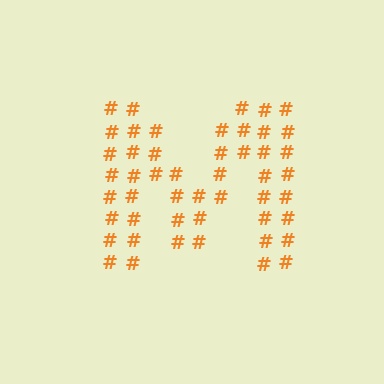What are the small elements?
The small elements are hash symbols.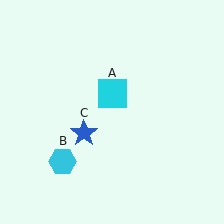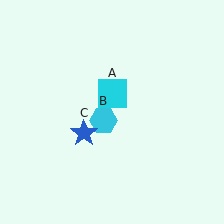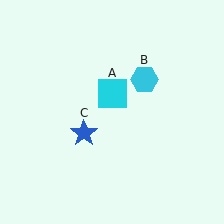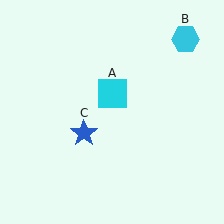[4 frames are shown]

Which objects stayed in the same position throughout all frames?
Cyan square (object A) and blue star (object C) remained stationary.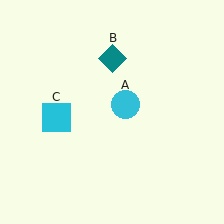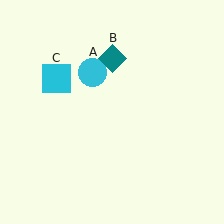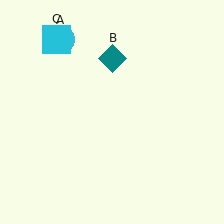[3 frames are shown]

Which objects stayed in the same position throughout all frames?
Teal diamond (object B) remained stationary.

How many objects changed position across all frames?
2 objects changed position: cyan circle (object A), cyan square (object C).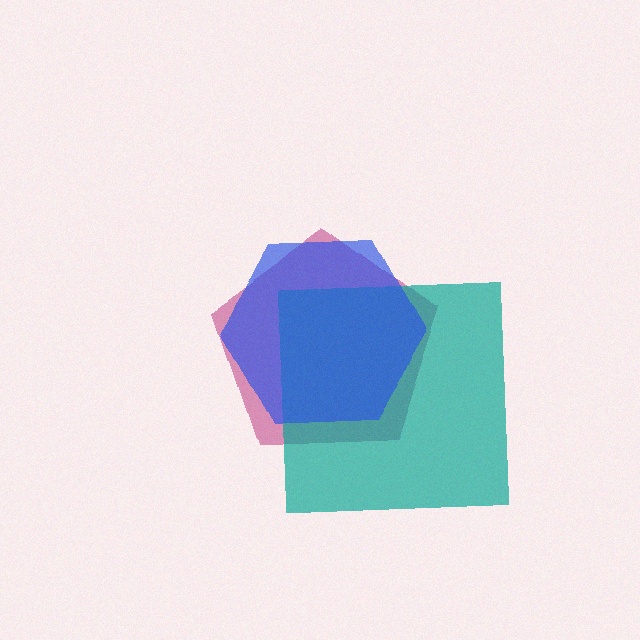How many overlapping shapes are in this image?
There are 3 overlapping shapes in the image.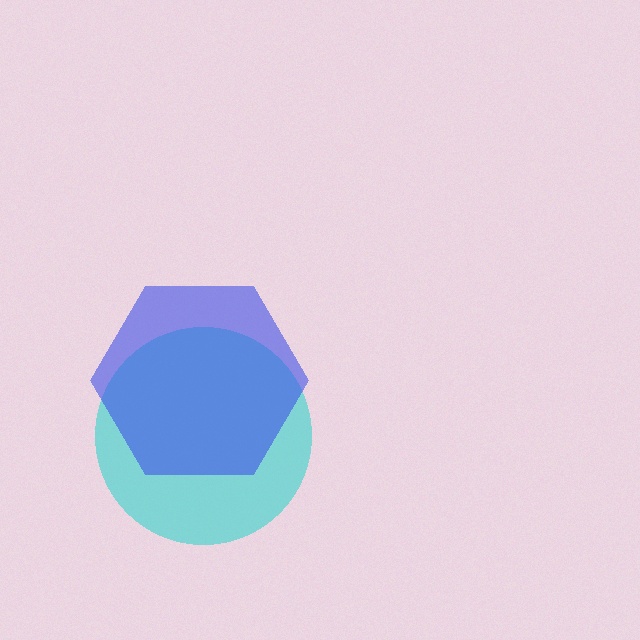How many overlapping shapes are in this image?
There are 2 overlapping shapes in the image.